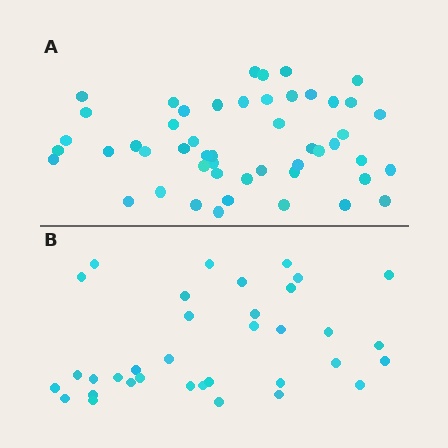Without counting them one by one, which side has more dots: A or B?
Region A (the top region) has more dots.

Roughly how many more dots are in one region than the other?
Region A has approximately 15 more dots than region B.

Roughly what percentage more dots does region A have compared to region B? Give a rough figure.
About 45% more.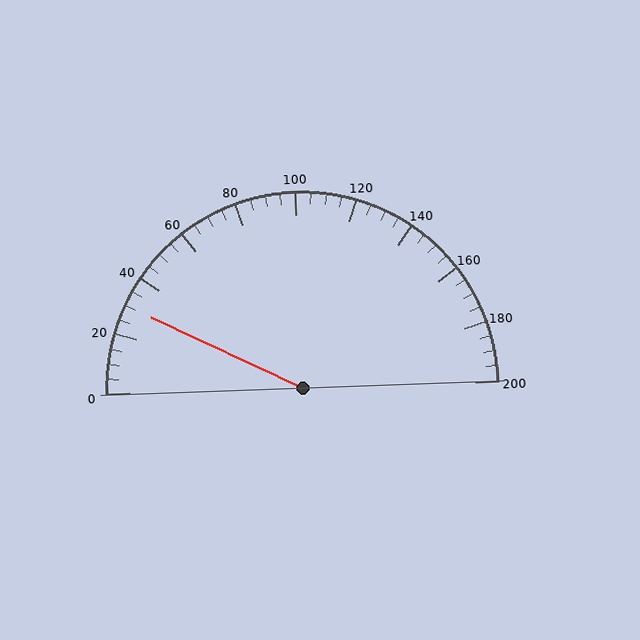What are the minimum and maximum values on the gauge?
The gauge ranges from 0 to 200.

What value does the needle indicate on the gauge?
The needle indicates approximately 30.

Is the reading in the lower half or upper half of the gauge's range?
The reading is in the lower half of the range (0 to 200).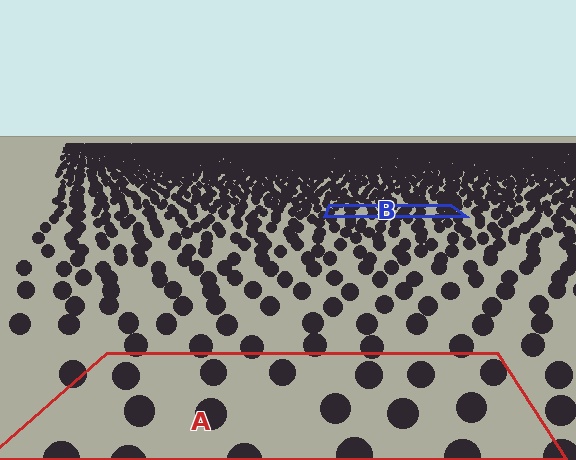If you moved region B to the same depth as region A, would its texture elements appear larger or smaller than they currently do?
They would appear larger. At a closer depth, the same texture elements are projected at a bigger on-screen size.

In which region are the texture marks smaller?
The texture marks are smaller in region B, because it is farther away.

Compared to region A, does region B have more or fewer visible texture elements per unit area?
Region B has more texture elements per unit area — they are packed more densely because it is farther away.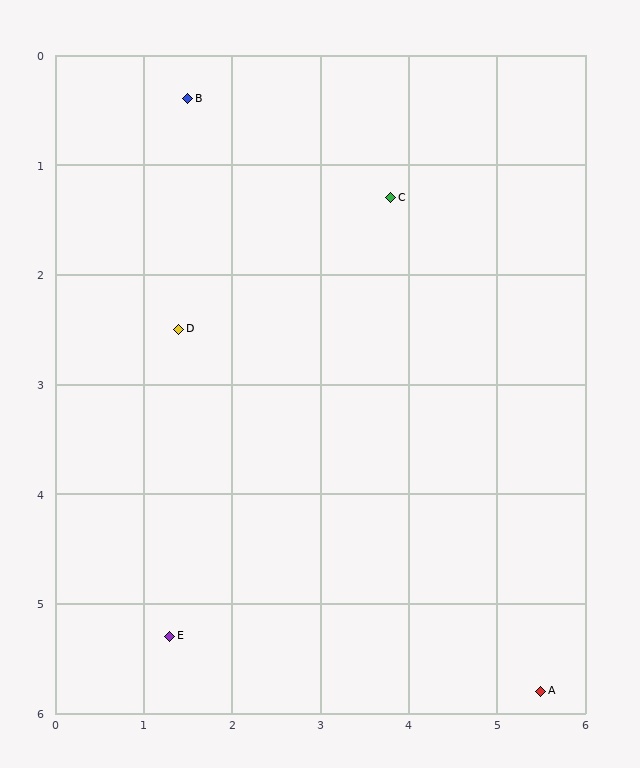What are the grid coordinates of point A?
Point A is at approximately (5.5, 5.8).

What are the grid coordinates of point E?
Point E is at approximately (1.3, 5.3).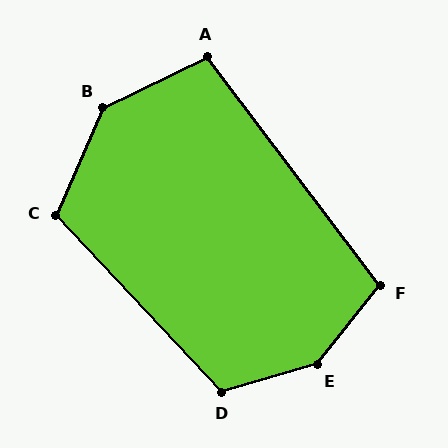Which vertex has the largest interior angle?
E, at approximately 145 degrees.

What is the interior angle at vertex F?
Approximately 104 degrees (obtuse).